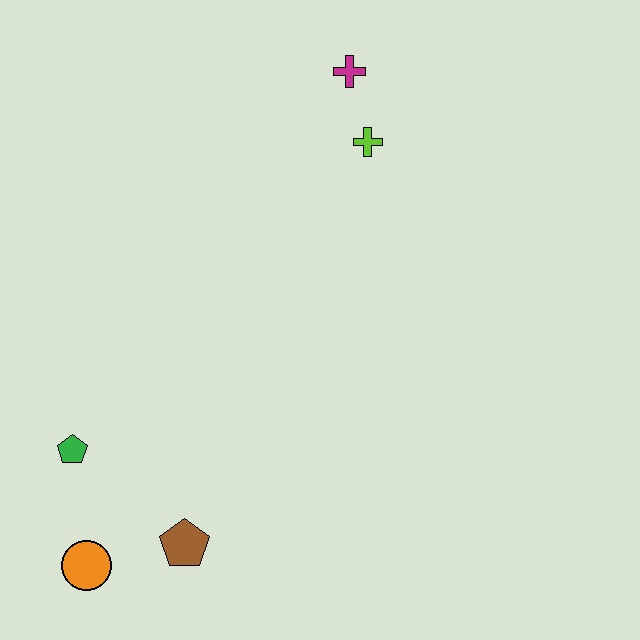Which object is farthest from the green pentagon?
The magenta cross is farthest from the green pentagon.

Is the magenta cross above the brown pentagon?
Yes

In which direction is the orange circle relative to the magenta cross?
The orange circle is below the magenta cross.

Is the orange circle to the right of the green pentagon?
Yes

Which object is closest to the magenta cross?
The lime cross is closest to the magenta cross.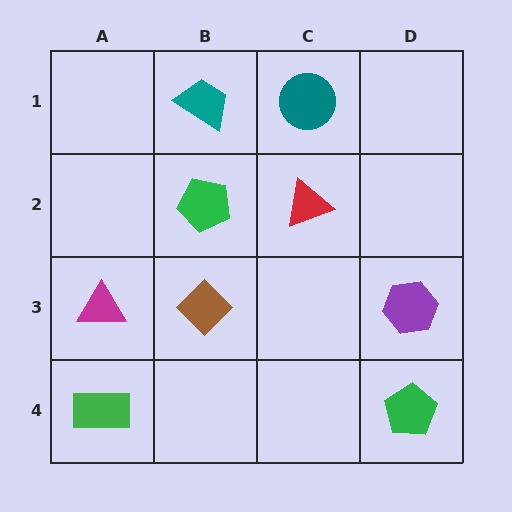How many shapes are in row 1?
2 shapes.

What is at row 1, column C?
A teal circle.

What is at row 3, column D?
A purple hexagon.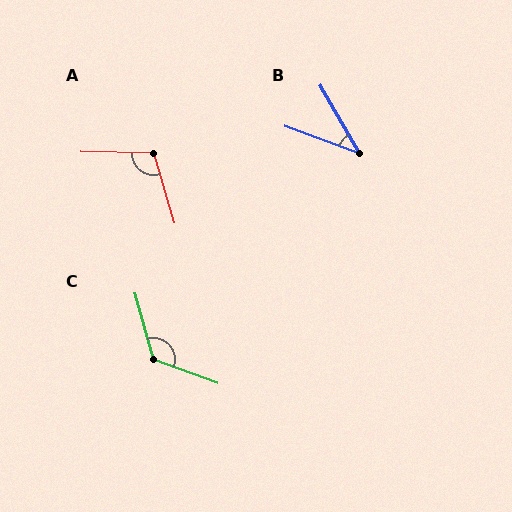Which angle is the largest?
C, at approximately 126 degrees.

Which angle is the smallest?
B, at approximately 40 degrees.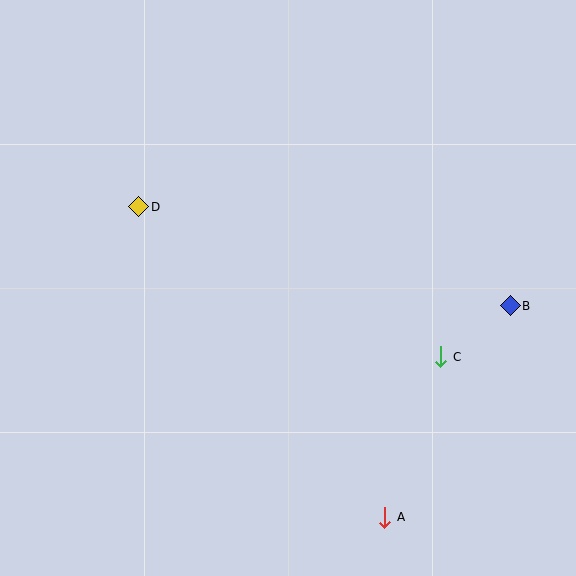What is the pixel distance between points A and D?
The distance between A and D is 396 pixels.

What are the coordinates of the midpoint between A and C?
The midpoint between A and C is at (413, 437).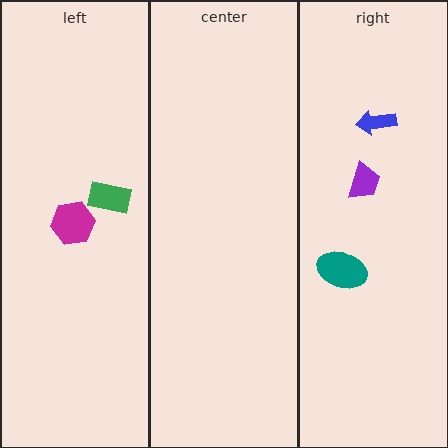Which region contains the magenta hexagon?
The left region.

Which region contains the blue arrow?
The right region.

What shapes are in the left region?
The magenta hexagon, the green rectangle.